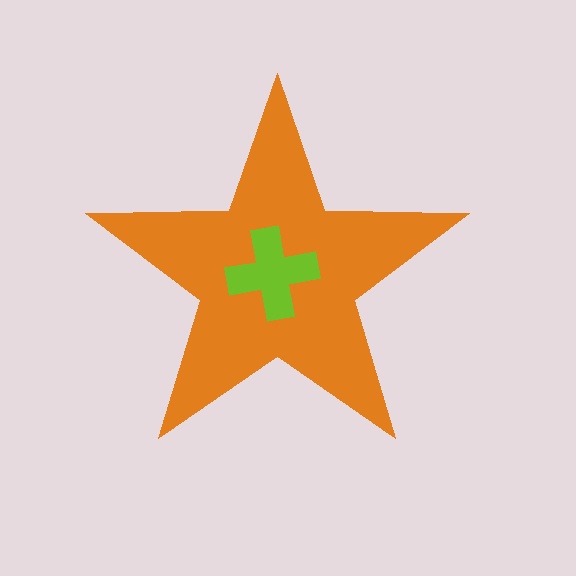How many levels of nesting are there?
2.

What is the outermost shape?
The orange star.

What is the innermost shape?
The lime cross.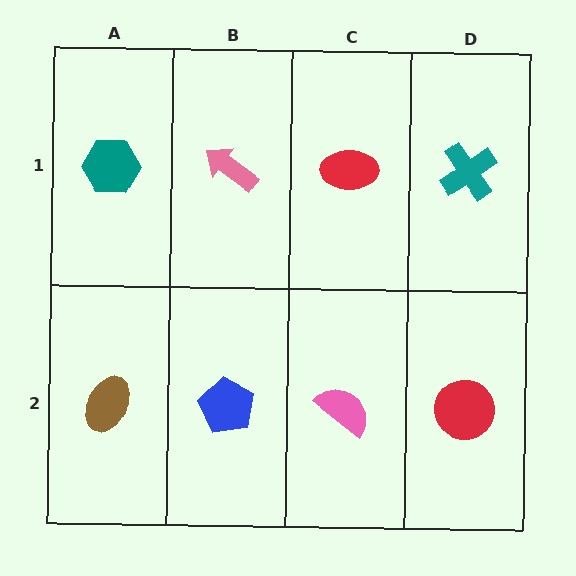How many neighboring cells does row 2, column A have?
2.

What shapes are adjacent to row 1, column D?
A red circle (row 2, column D), a red ellipse (row 1, column C).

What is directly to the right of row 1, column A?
A pink arrow.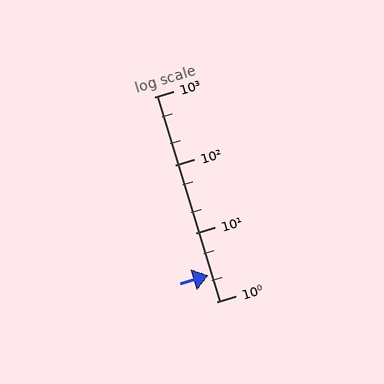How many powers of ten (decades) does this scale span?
The scale spans 3 decades, from 1 to 1000.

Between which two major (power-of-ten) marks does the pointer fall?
The pointer is between 1 and 10.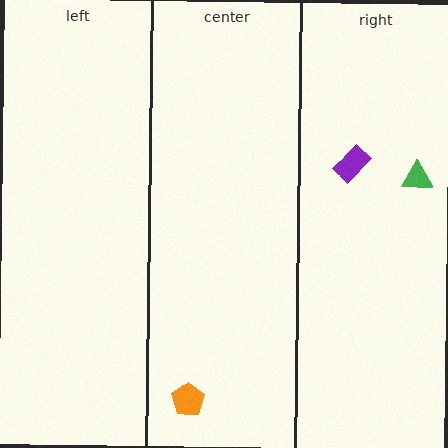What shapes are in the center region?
The orange pentagon.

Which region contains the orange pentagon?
The center region.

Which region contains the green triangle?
The right region.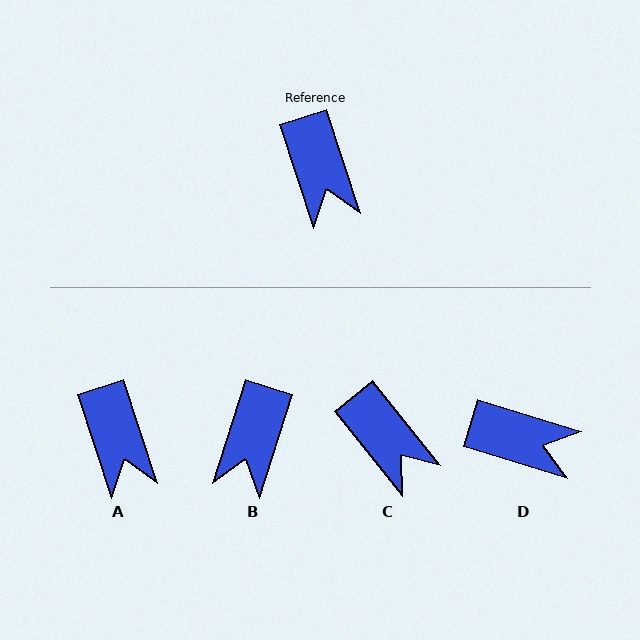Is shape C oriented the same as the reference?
No, it is off by about 21 degrees.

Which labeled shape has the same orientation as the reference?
A.